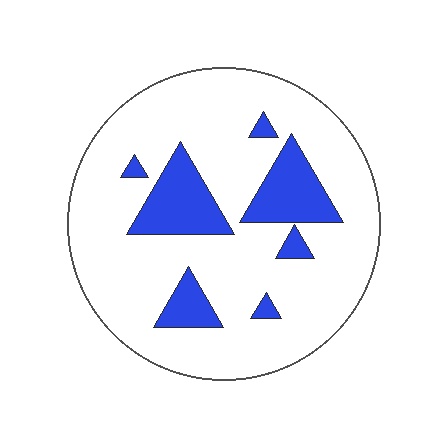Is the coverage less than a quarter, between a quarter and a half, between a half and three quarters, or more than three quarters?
Less than a quarter.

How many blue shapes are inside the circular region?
7.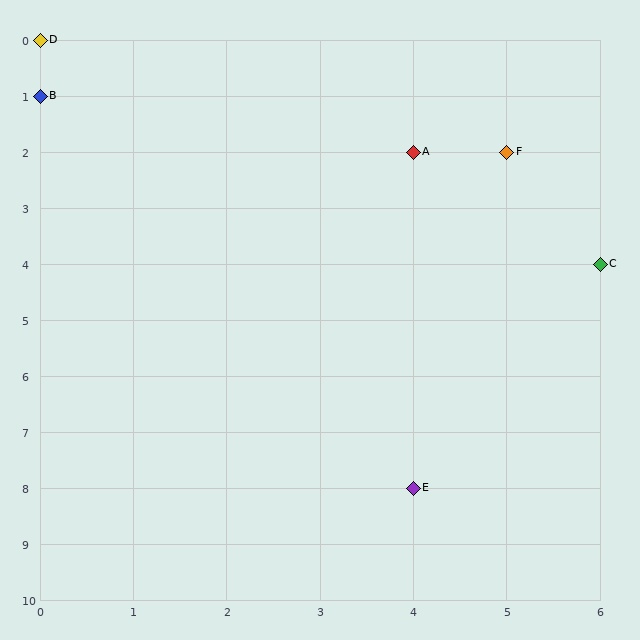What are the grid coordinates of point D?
Point D is at grid coordinates (0, 0).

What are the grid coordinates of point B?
Point B is at grid coordinates (0, 1).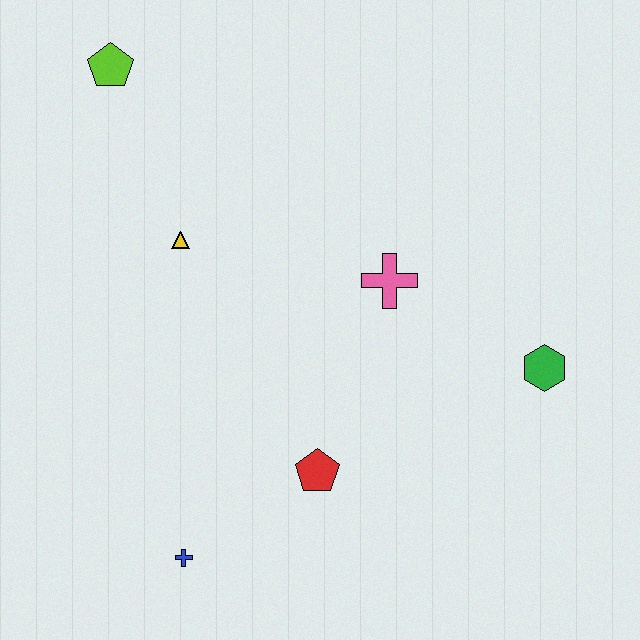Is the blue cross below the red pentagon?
Yes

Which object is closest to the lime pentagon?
The yellow triangle is closest to the lime pentagon.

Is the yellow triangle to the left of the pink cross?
Yes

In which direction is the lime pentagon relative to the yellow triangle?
The lime pentagon is above the yellow triangle.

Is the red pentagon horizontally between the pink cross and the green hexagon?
No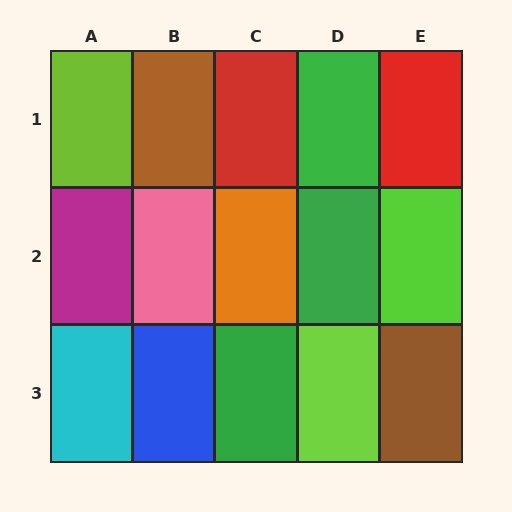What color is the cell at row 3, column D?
Lime.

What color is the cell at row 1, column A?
Lime.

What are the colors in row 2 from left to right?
Magenta, pink, orange, green, lime.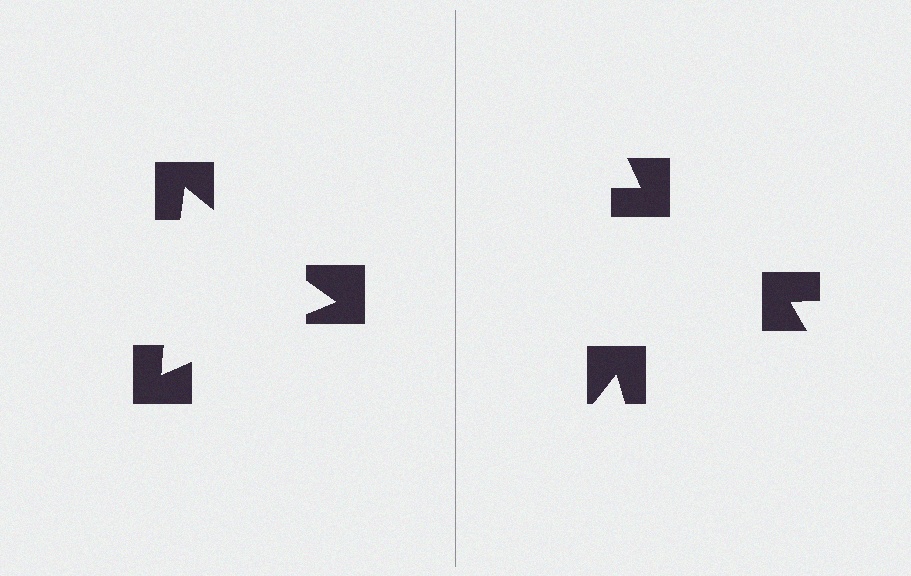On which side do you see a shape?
An illusory triangle appears on the left side. On the right side the wedge cuts are rotated, so no coherent shape forms.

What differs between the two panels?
The notched squares are positioned identically on both sides; only the wedge orientations differ. On the left they align to a triangle; on the right they are misaligned.